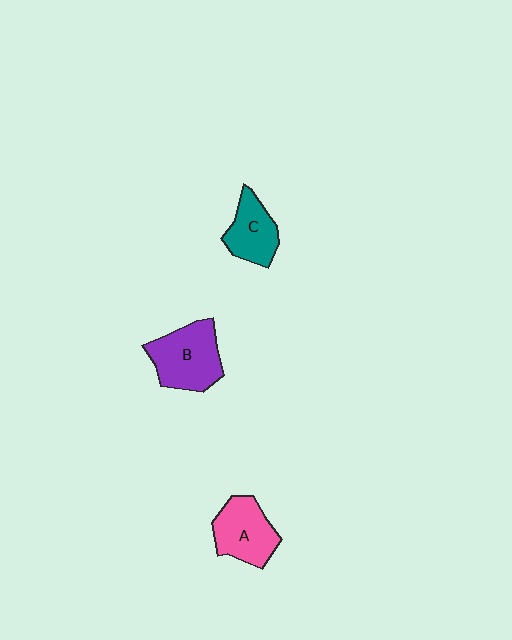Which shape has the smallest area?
Shape C (teal).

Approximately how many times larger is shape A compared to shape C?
Approximately 1.2 times.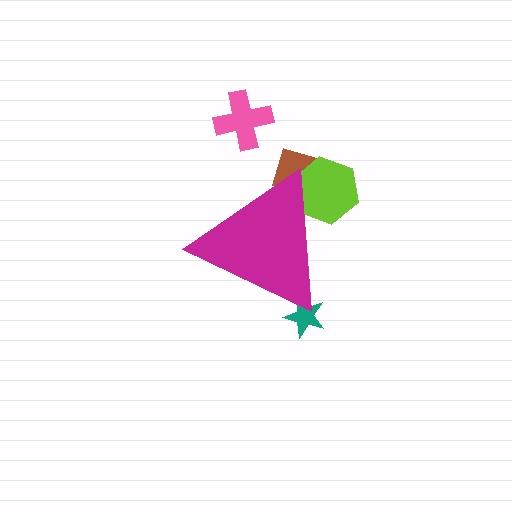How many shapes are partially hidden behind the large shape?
3 shapes are partially hidden.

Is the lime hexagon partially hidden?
Yes, the lime hexagon is partially hidden behind the magenta triangle.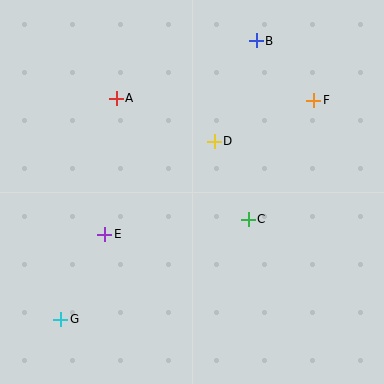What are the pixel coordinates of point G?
Point G is at (61, 319).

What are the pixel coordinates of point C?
Point C is at (248, 219).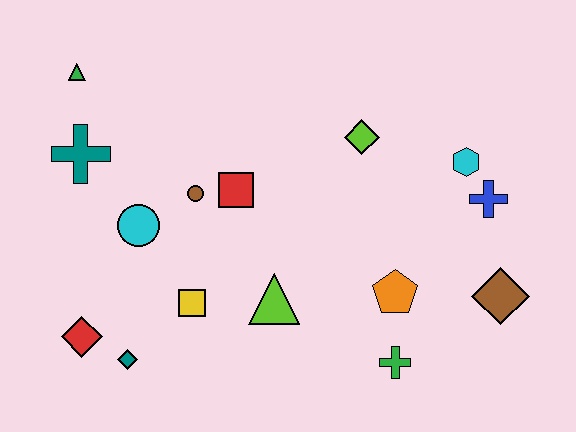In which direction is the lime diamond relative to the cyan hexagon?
The lime diamond is to the left of the cyan hexagon.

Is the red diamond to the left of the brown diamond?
Yes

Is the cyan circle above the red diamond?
Yes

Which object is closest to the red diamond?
The teal diamond is closest to the red diamond.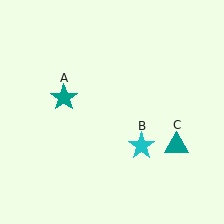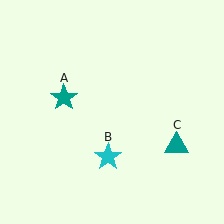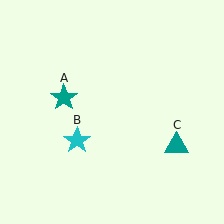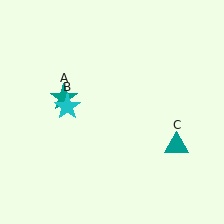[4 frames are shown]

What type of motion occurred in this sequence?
The cyan star (object B) rotated clockwise around the center of the scene.